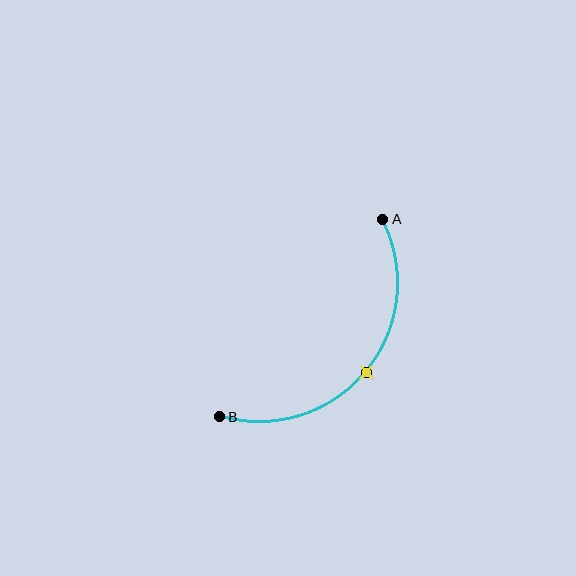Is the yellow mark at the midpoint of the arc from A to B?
Yes. The yellow mark lies on the arc at equal arc-length from both A and B — it is the arc midpoint.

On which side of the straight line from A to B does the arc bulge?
The arc bulges below and to the right of the straight line connecting A and B.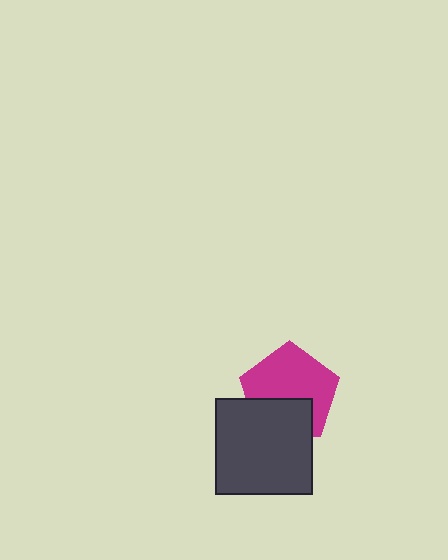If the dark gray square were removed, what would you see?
You would see the complete magenta pentagon.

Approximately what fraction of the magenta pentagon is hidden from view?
Roughly 36% of the magenta pentagon is hidden behind the dark gray square.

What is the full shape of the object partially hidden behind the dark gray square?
The partially hidden object is a magenta pentagon.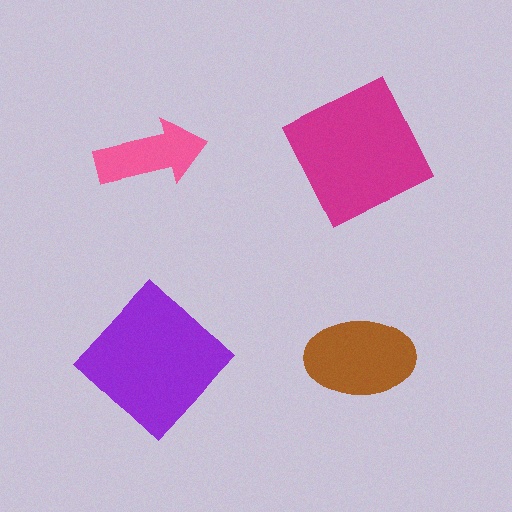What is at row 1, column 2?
A magenta square.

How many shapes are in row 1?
2 shapes.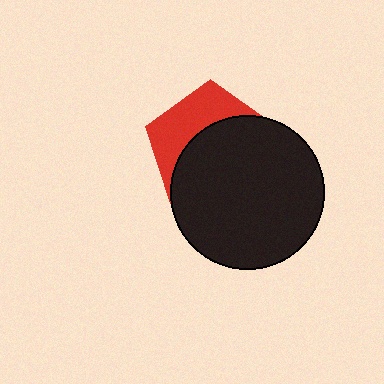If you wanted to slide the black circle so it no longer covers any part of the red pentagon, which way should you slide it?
Slide it down — that is the most direct way to separate the two shapes.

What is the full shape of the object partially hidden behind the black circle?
The partially hidden object is a red pentagon.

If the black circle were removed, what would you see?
You would see the complete red pentagon.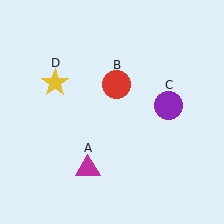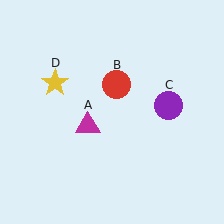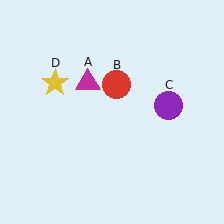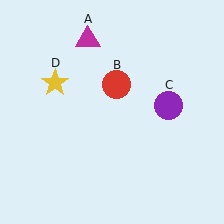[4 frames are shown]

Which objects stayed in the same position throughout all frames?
Red circle (object B) and purple circle (object C) and yellow star (object D) remained stationary.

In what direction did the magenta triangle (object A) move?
The magenta triangle (object A) moved up.